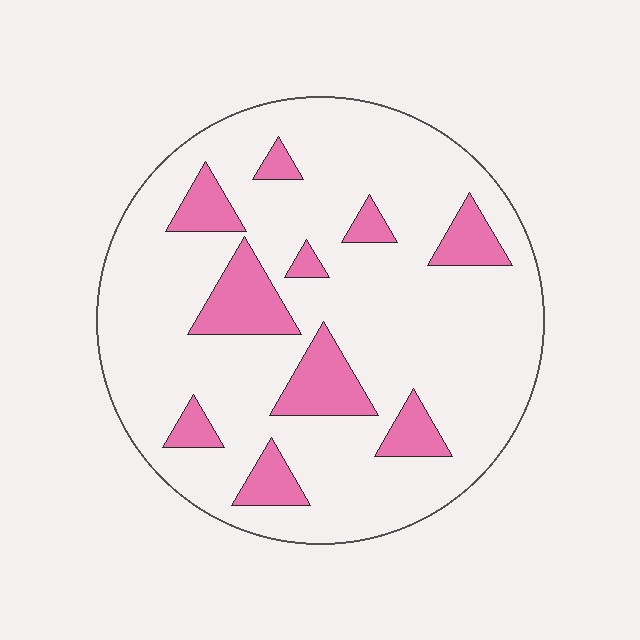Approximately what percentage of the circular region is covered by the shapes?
Approximately 20%.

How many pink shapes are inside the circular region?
10.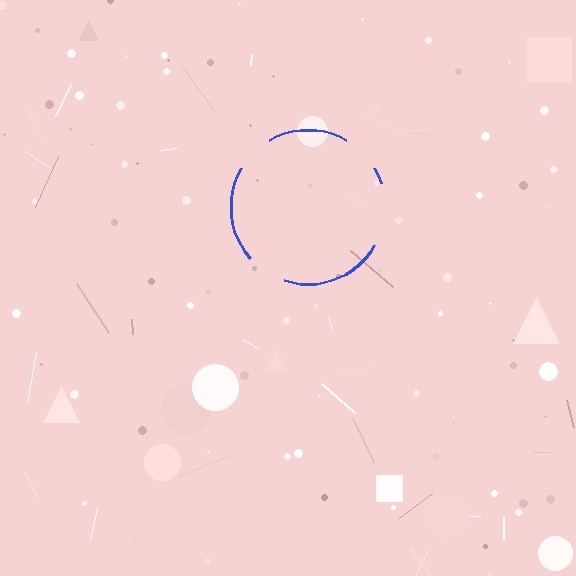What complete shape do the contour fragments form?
The contour fragments form a circle.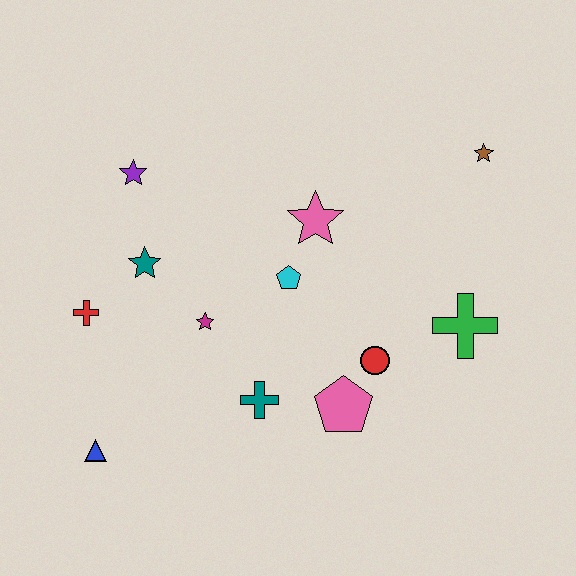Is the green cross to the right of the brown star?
No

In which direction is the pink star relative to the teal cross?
The pink star is above the teal cross.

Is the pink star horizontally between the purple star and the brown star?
Yes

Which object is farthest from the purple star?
The green cross is farthest from the purple star.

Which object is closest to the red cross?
The teal star is closest to the red cross.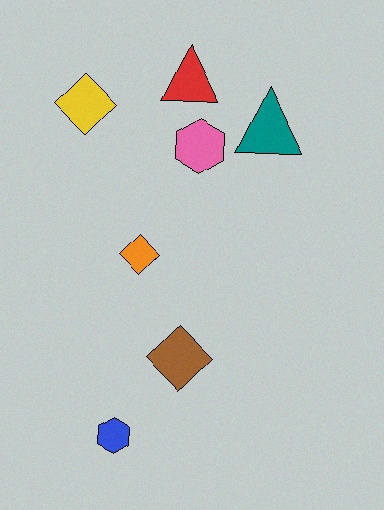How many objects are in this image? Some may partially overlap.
There are 7 objects.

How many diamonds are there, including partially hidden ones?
There are 3 diamonds.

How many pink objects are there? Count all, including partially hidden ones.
There is 1 pink object.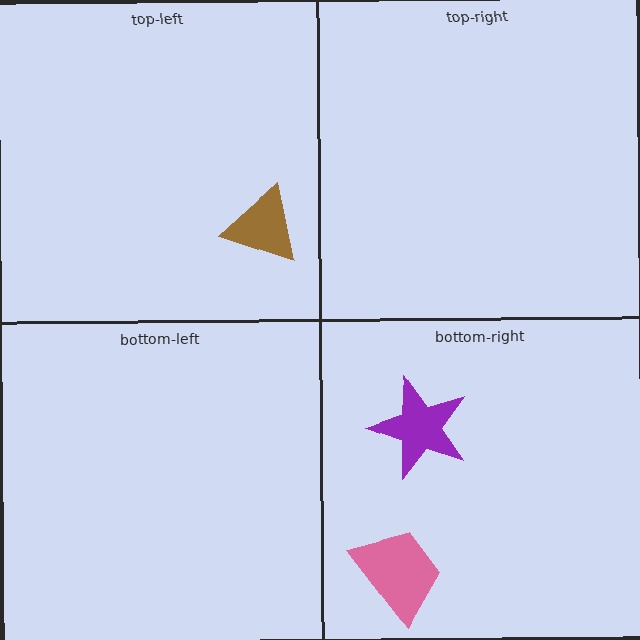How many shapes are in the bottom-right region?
2.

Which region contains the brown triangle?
The top-left region.